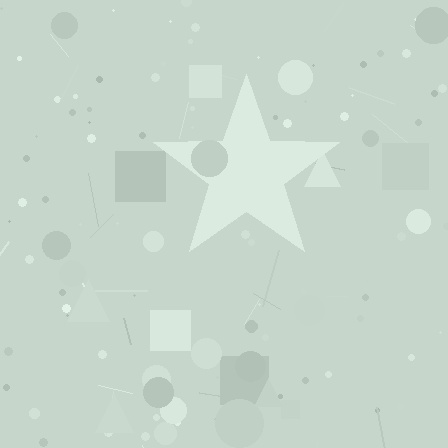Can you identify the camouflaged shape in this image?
The camouflaged shape is a star.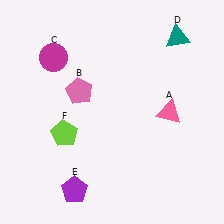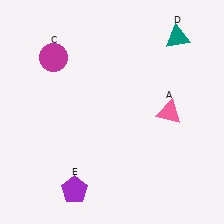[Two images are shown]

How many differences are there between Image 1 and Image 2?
There are 2 differences between the two images.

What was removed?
The lime pentagon (F), the pink pentagon (B) were removed in Image 2.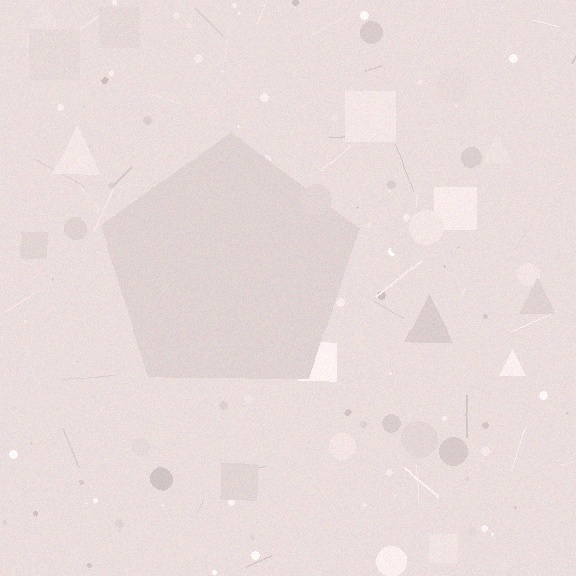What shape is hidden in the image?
A pentagon is hidden in the image.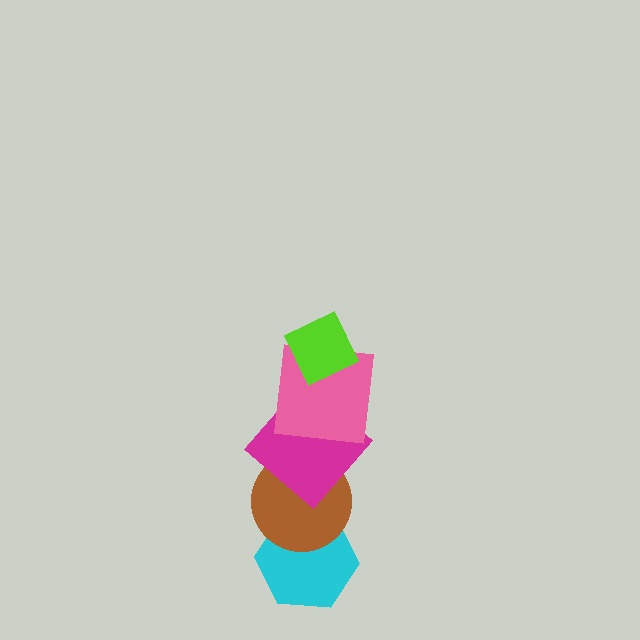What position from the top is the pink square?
The pink square is 2nd from the top.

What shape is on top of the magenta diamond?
The pink square is on top of the magenta diamond.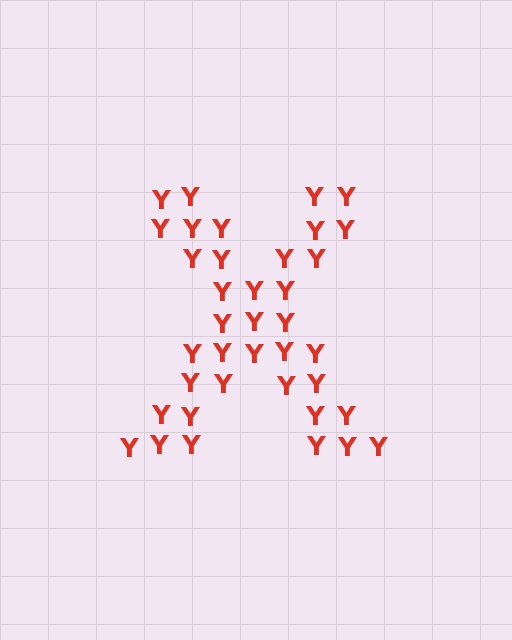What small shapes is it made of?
It is made of small letter Y's.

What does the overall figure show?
The overall figure shows the letter X.